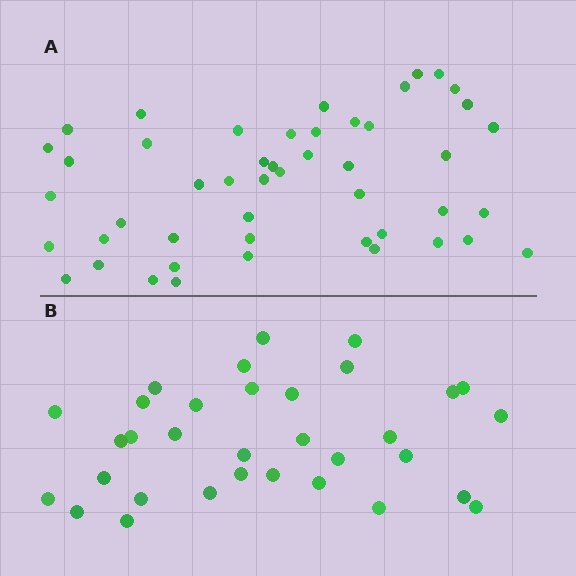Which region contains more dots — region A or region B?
Region A (the top region) has more dots.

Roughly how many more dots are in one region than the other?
Region A has approximately 15 more dots than region B.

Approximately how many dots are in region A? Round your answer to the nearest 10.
About 50 dots. (The exact count is 48, which rounds to 50.)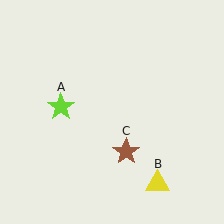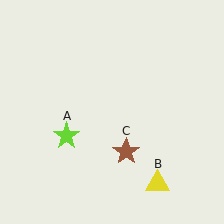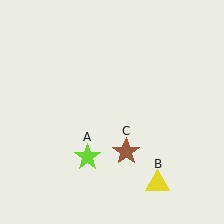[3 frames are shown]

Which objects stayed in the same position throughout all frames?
Yellow triangle (object B) and brown star (object C) remained stationary.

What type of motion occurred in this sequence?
The lime star (object A) rotated counterclockwise around the center of the scene.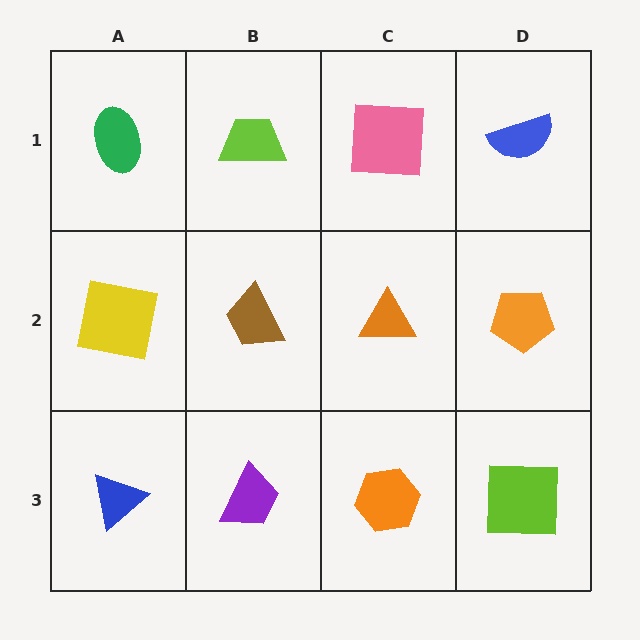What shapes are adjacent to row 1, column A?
A yellow square (row 2, column A), a lime trapezoid (row 1, column B).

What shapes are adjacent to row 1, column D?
An orange pentagon (row 2, column D), a pink square (row 1, column C).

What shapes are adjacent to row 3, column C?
An orange triangle (row 2, column C), a purple trapezoid (row 3, column B), a lime square (row 3, column D).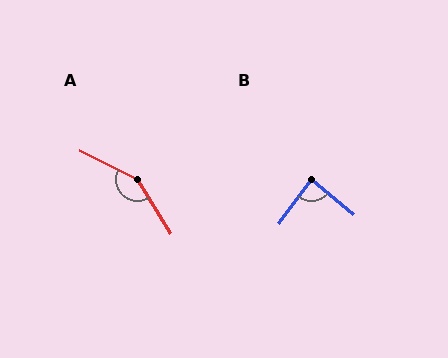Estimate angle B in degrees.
Approximately 86 degrees.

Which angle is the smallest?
B, at approximately 86 degrees.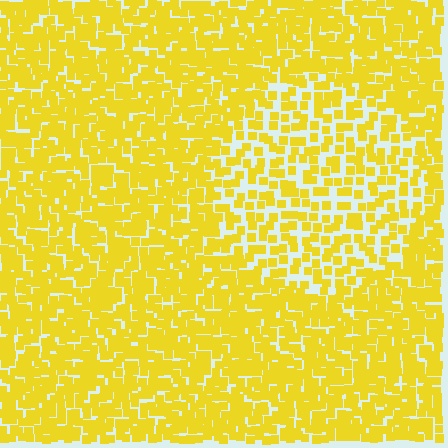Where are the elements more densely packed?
The elements are more densely packed outside the circle boundary.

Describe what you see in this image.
The image contains small yellow elements arranged at two different densities. A circle-shaped region is visible where the elements are less densely packed than the surrounding area.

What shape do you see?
I see a circle.